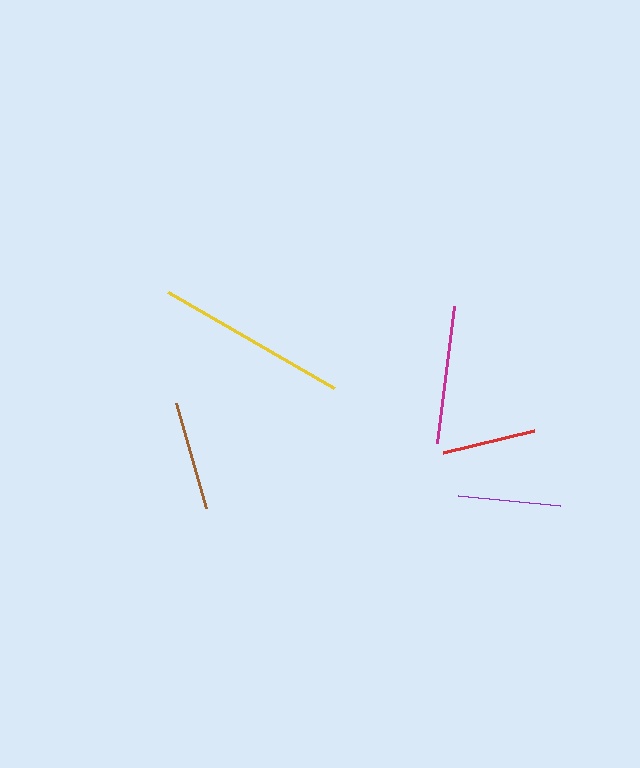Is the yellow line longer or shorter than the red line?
The yellow line is longer than the red line.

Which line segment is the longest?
The yellow line is the longest at approximately 192 pixels.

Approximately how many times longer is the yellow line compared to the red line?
The yellow line is approximately 2.0 times the length of the red line.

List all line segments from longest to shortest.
From longest to shortest: yellow, magenta, brown, purple, red.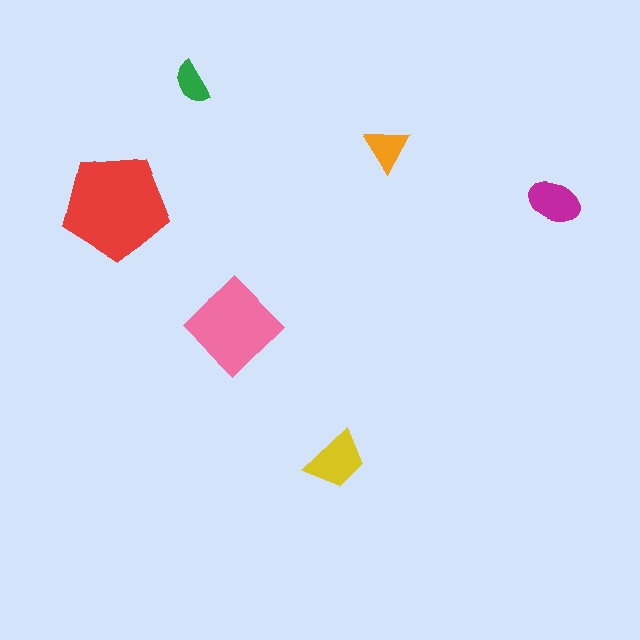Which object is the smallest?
The green semicircle.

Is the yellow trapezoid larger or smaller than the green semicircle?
Larger.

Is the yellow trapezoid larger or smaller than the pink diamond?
Smaller.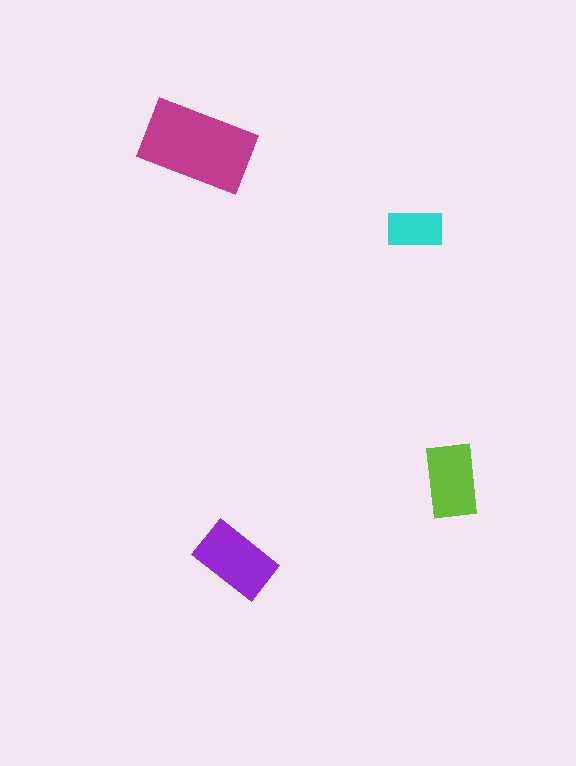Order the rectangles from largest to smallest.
the magenta one, the purple one, the lime one, the cyan one.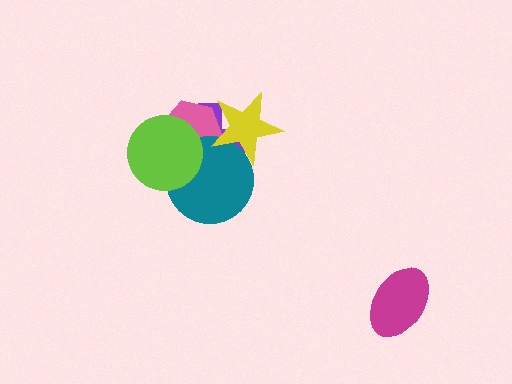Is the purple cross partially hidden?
Yes, it is partially covered by another shape.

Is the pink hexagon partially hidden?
Yes, it is partially covered by another shape.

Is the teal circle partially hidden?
Yes, it is partially covered by another shape.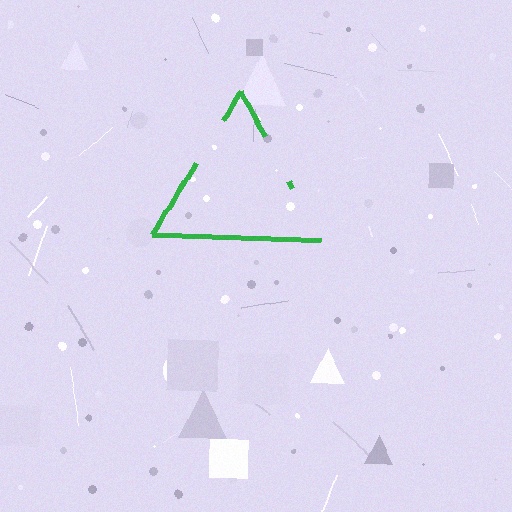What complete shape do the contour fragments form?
The contour fragments form a triangle.